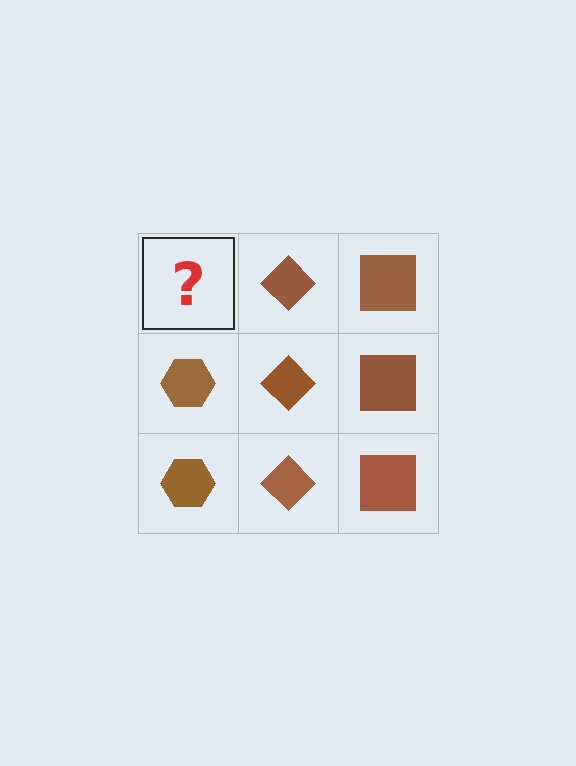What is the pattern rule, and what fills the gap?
The rule is that each column has a consistent shape. The gap should be filled with a brown hexagon.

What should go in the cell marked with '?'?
The missing cell should contain a brown hexagon.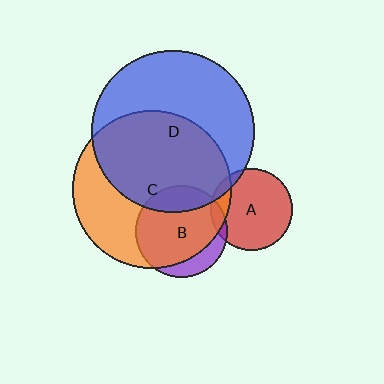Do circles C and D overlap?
Yes.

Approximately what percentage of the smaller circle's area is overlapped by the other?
Approximately 55%.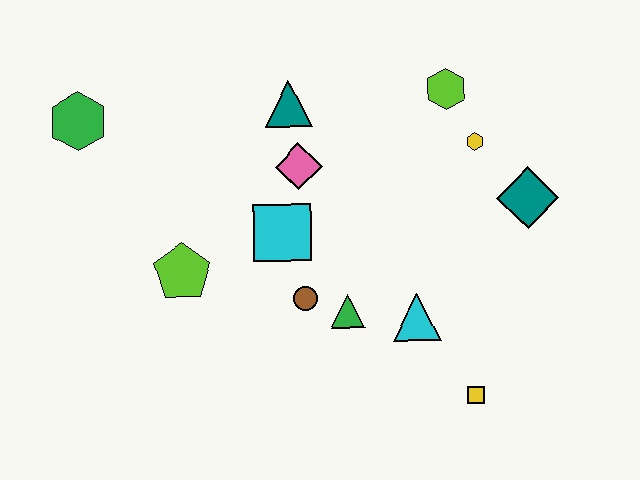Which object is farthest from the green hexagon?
The yellow square is farthest from the green hexagon.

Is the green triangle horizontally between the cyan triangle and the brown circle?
Yes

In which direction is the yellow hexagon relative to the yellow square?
The yellow hexagon is above the yellow square.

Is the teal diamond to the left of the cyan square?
No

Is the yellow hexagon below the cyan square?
No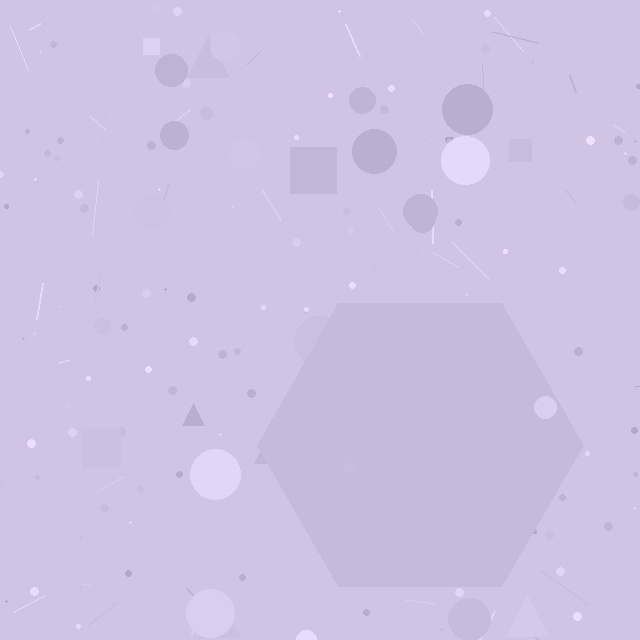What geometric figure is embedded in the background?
A hexagon is embedded in the background.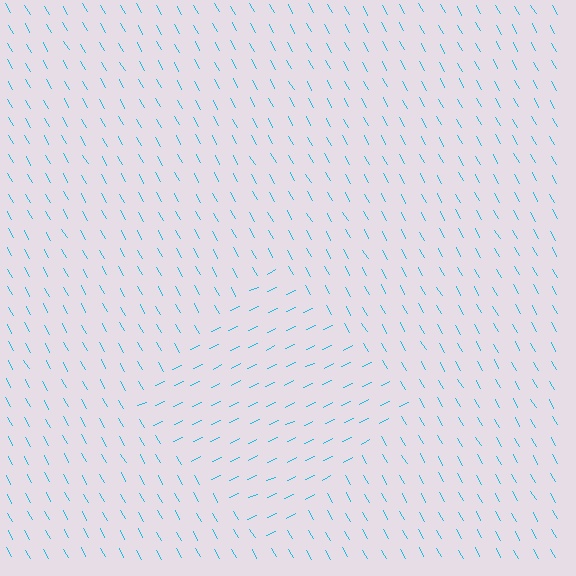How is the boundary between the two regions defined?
The boundary is defined purely by a change in line orientation (approximately 86 degrees difference). All lines are the same color and thickness.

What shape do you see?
I see a diamond.